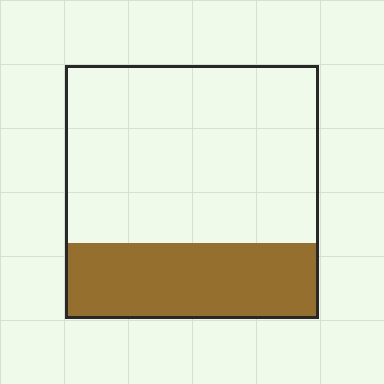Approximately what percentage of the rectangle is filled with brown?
Approximately 30%.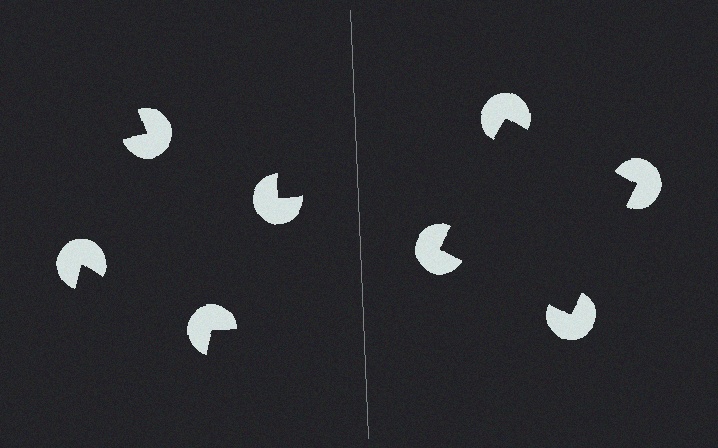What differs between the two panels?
The pac-man discs are positioned identically on both sides; only the wedge orientations differ. On the right they align to a square; on the left they are misaligned.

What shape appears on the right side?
An illusory square.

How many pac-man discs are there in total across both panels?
8 — 4 on each side.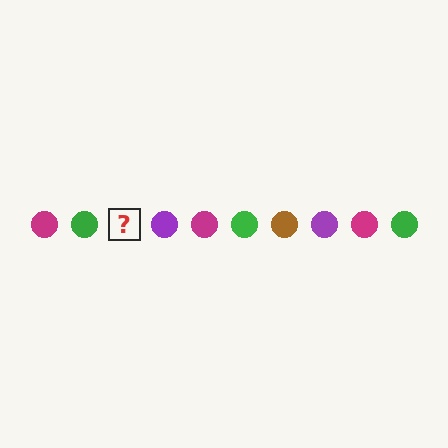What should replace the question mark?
The question mark should be replaced with a brown circle.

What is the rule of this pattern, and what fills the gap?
The rule is that the pattern cycles through magenta, green, brown, purple circles. The gap should be filled with a brown circle.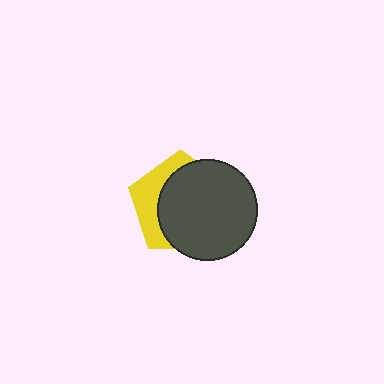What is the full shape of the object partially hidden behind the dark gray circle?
The partially hidden object is a yellow pentagon.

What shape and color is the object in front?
The object in front is a dark gray circle.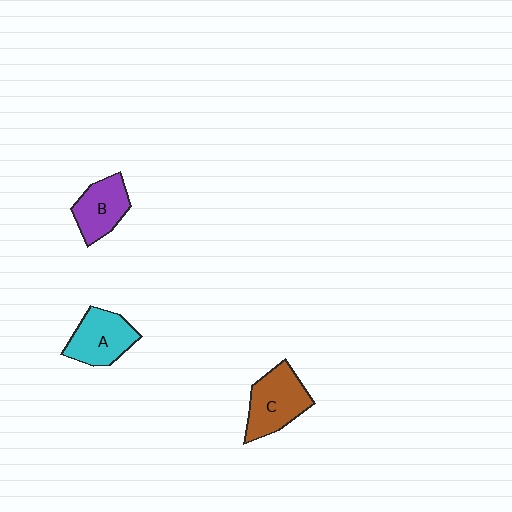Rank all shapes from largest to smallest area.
From largest to smallest: C (brown), A (cyan), B (purple).